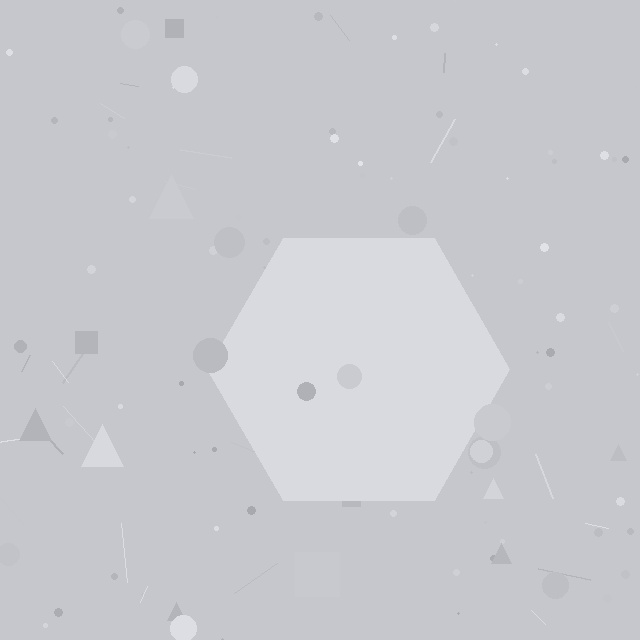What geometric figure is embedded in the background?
A hexagon is embedded in the background.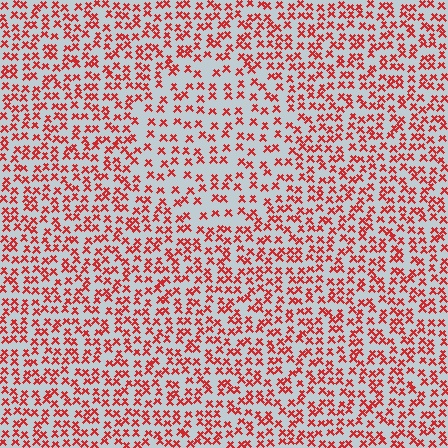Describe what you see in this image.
The image contains small red elements arranged at two different densities. A circle-shaped region is visible where the elements are less densely packed than the surrounding area.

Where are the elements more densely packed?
The elements are more densely packed outside the circle boundary.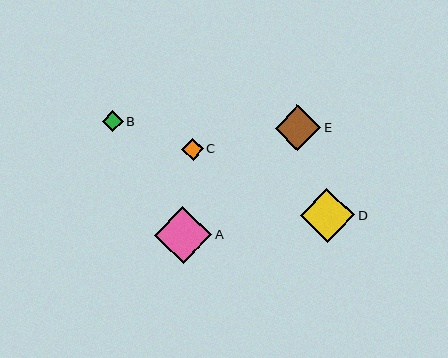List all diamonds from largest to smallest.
From largest to smallest: A, D, E, C, B.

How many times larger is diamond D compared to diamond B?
Diamond D is approximately 2.6 times the size of diamond B.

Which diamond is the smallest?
Diamond B is the smallest with a size of approximately 21 pixels.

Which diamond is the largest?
Diamond A is the largest with a size of approximately 58 pixels.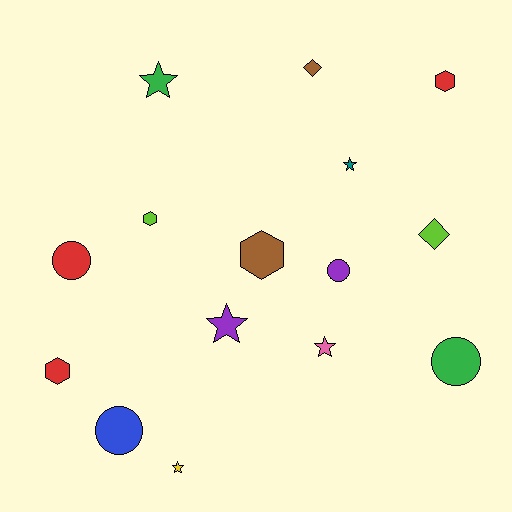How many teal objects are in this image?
There is 1 teal object.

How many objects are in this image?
There are 15 objects.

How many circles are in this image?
There are 4 circles.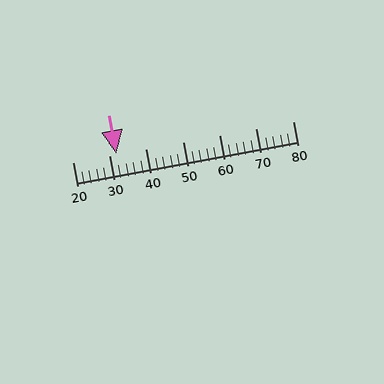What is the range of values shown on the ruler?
The ruler shows values from 20 to 80.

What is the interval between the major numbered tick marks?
The major tick marks are spaced 10 units apart.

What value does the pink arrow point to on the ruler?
The pink arrow points to approximately 32.